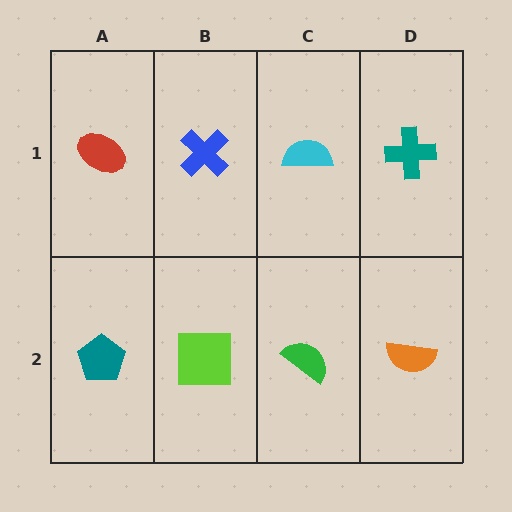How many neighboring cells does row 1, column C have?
3.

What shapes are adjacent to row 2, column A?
A red ellipse (row 1, column A), a lime square (row 2, column B).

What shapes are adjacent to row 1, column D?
An orange semicircle (row 2, column D), a cyan semicircle (row 1, column C).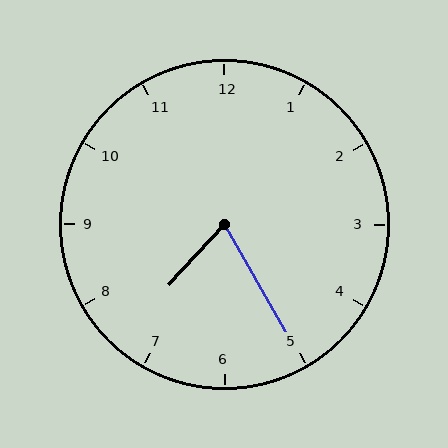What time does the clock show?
7:25.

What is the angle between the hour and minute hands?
Approximately 72 degrees.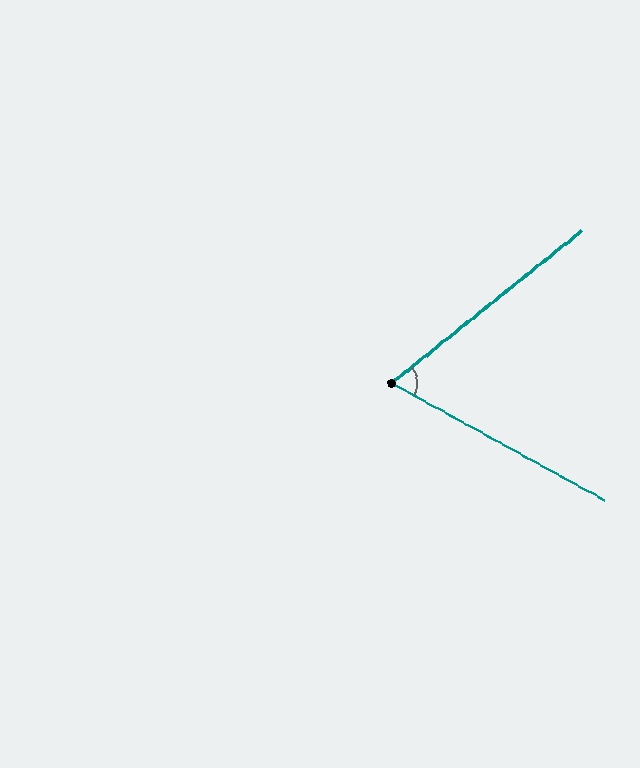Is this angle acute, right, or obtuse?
It is acute.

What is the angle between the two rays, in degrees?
Approximately 67 degrees.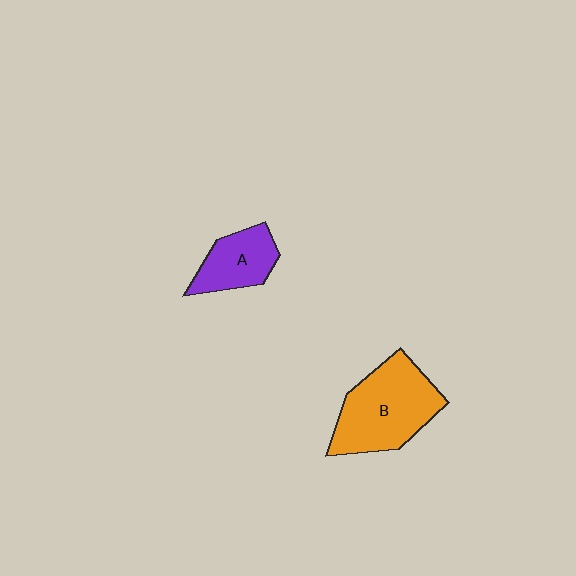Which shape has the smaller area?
Shape A (purple).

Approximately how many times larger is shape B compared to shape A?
Approximately 1.8 times.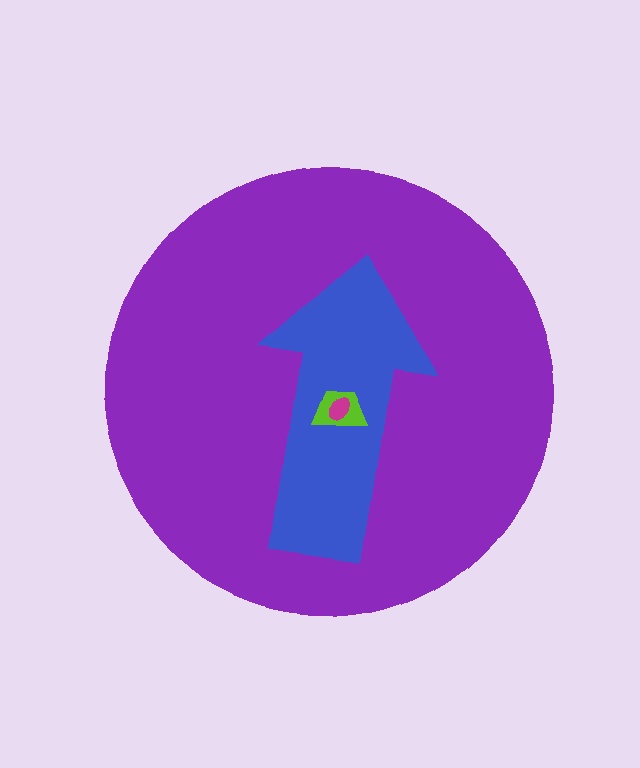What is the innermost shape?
The magenta ellipse.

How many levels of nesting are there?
4.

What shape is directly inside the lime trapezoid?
The magenta ellipse.